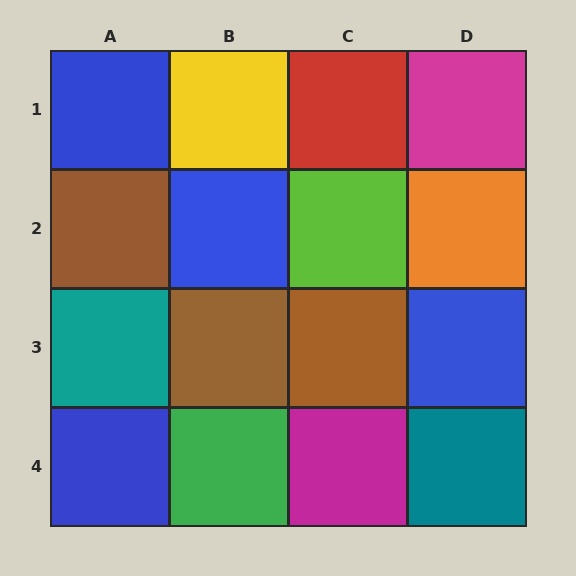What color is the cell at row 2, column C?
Lime.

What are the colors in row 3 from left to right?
Teal, brown, brown, blue.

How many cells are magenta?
2 cells are magenta.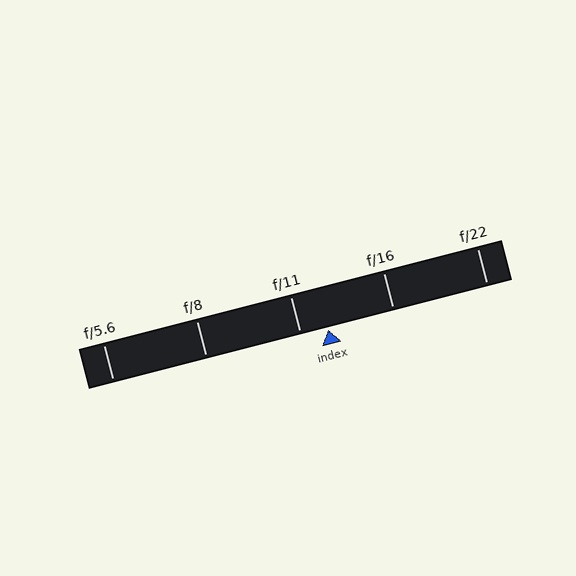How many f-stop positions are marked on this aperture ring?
There are 5 f-stop positions marked.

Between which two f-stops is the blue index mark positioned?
The index mark is between f/11 and f/16.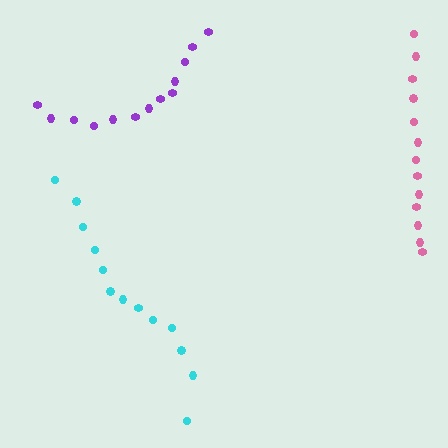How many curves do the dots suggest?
There are 3 distinct paths.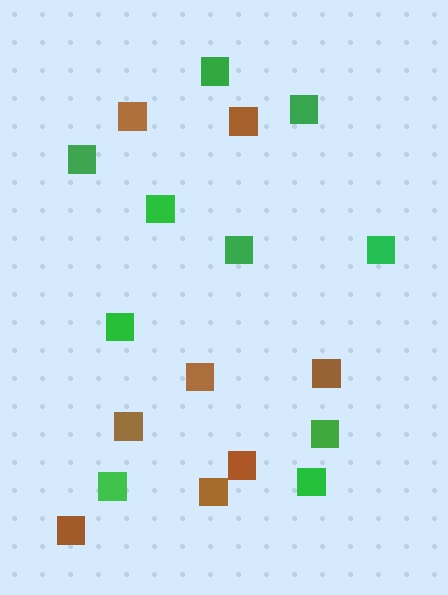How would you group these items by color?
There are 2 groups: one group of brown squares (8) and one group of green squares (10).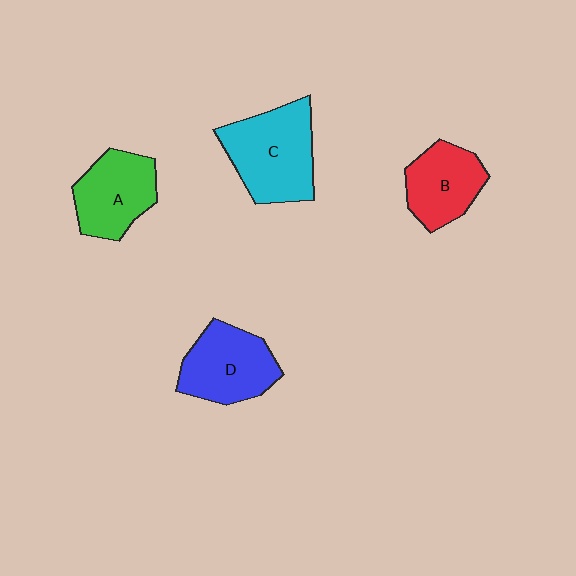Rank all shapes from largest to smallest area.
From largest to smallest: C (cyan), D (blue), A (green), B (red).